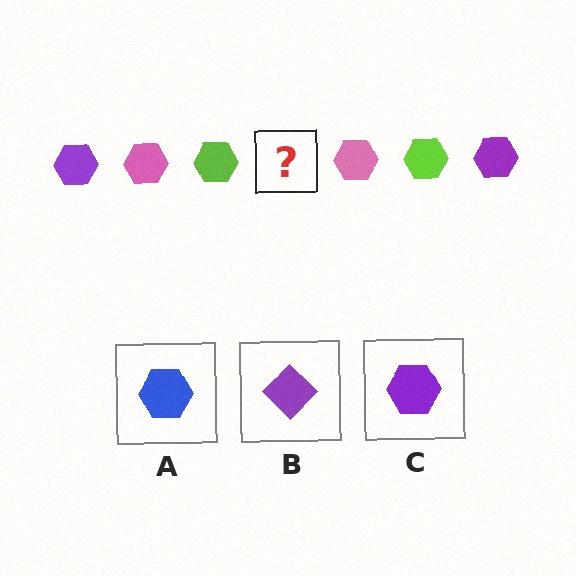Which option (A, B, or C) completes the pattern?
C.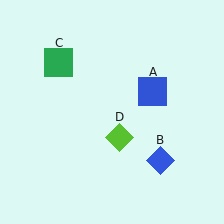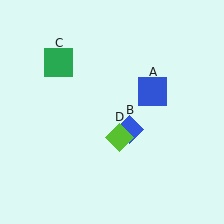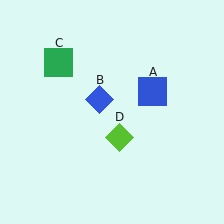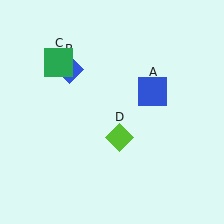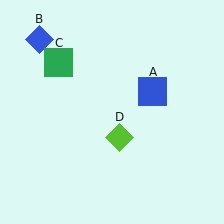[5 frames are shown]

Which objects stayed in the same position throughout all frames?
Blue square (object A) and green square (object C) and lime diamond (object D) remained stationary.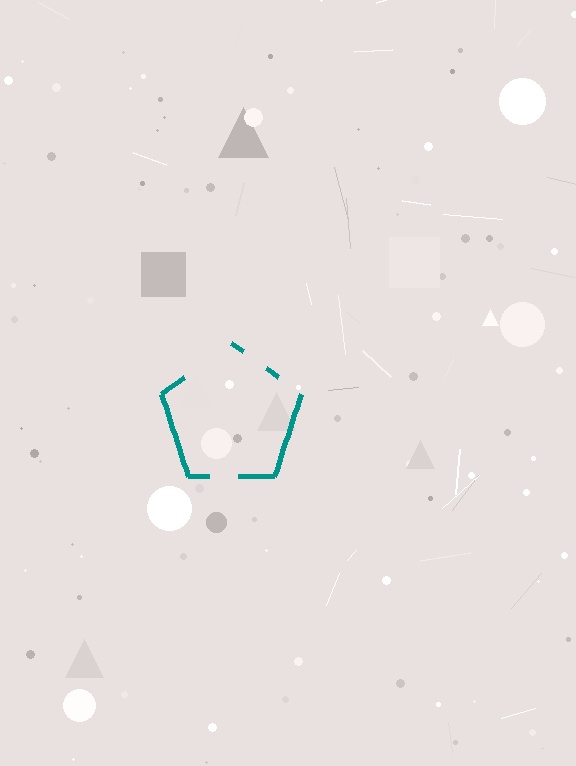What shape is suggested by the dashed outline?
The dashed outline suggests a pentagon.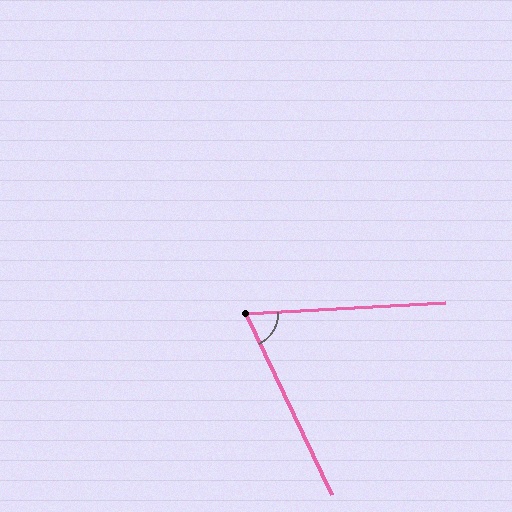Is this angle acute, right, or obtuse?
It is acute.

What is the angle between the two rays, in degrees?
Approximately 68 degrees.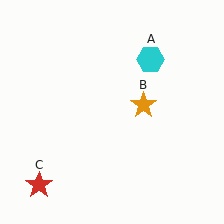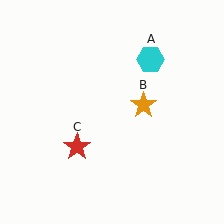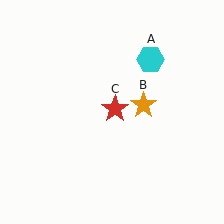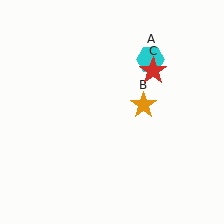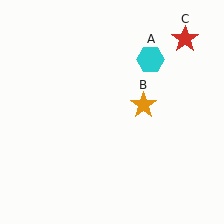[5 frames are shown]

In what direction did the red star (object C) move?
The red star (object C) moved up and to the right.